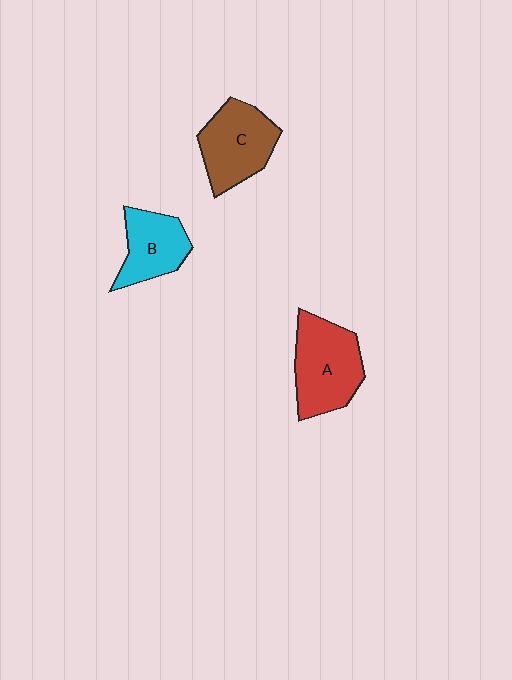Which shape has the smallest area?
Shape B (cyan).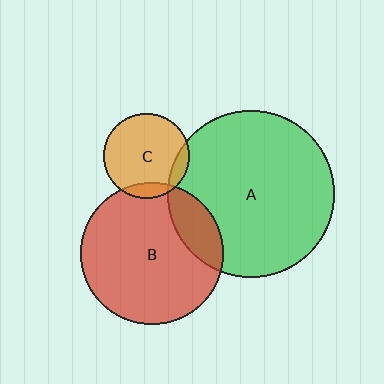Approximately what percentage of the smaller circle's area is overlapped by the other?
Approximately 20%.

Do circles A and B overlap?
Yes.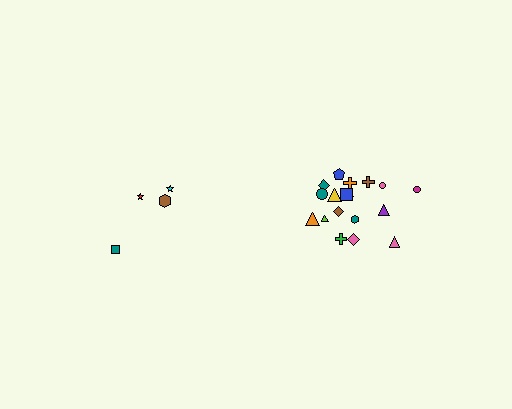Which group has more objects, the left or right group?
The right group.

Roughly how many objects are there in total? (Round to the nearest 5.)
Roughly 20 objects in total.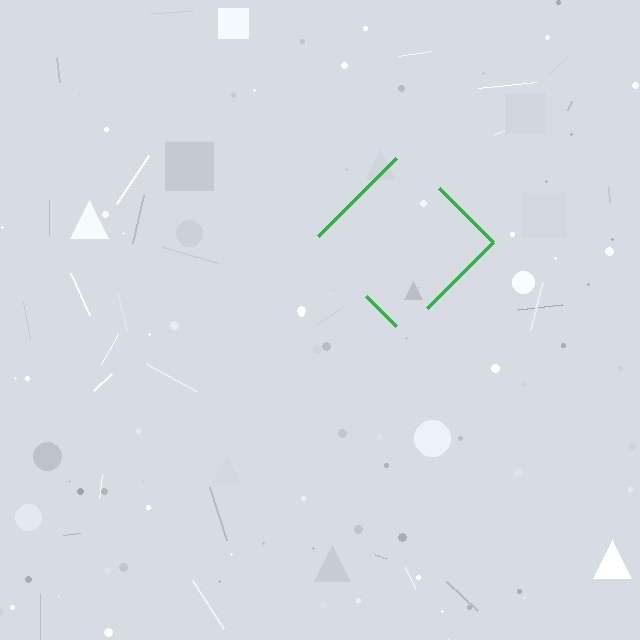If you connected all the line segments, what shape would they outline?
They would outline a diamond.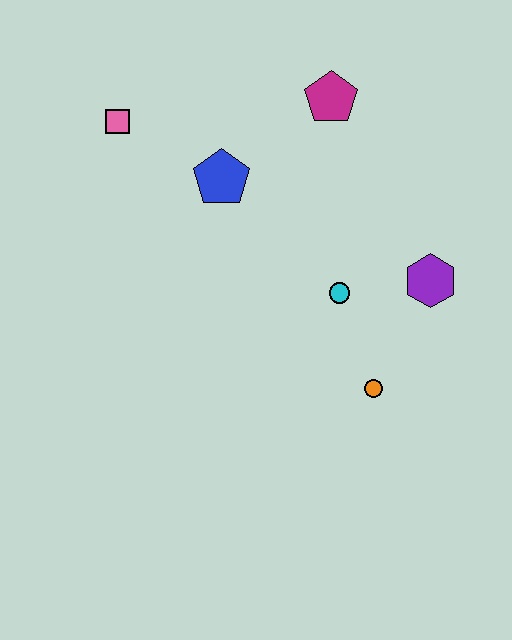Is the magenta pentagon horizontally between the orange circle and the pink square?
Yes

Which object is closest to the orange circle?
The cyan circle is closest to the orange circle.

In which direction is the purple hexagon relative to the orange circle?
The purple hexagon is above the orange circle.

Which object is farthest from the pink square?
The orange circle is farthest from the pink square.